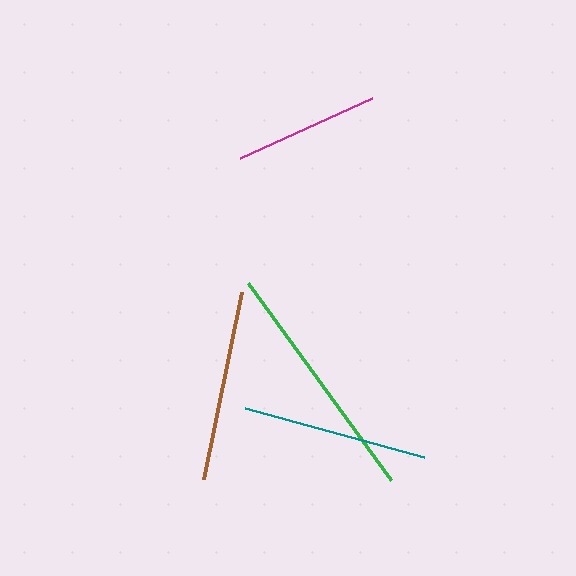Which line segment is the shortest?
The magenta line is the shortest at approximately 146 pixels.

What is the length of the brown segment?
The brown segment is approximately 190 pixels long.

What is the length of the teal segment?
The teal segment is approximately 185 pixels long.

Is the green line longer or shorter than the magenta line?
The green line is longer than the magenta line.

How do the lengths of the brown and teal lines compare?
The brown and teal lines are approximately the same length.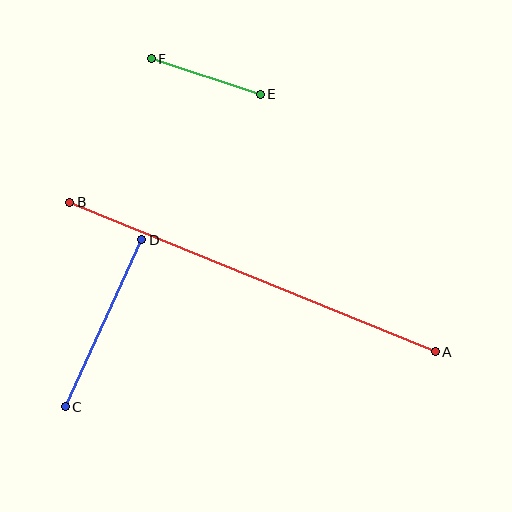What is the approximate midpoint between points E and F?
The midpoint is at approximately (206, 77) pixels.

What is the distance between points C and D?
The distance is approximately 184 pixels.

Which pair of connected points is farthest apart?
Points A and B are farthest apart.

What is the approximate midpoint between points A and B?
The midpoint is at approximately (252, 277) pixels.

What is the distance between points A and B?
The distance is approximately 395 pixels.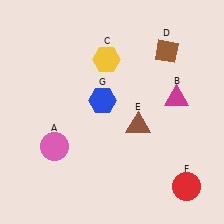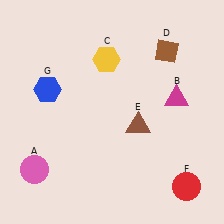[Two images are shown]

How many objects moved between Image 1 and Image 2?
2 objects moved between the two images.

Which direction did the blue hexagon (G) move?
The blue hexagon (G) moved left.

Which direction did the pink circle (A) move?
The pink circle (A) moved down.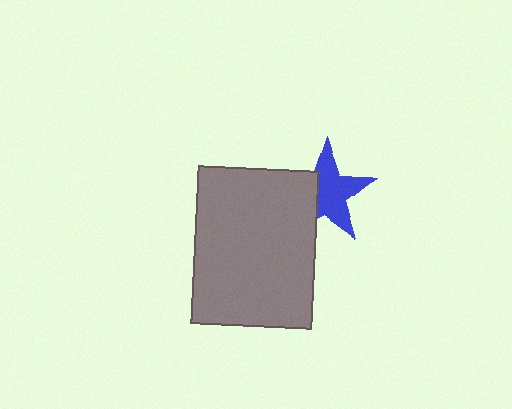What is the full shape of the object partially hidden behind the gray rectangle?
The partially hidden object is a blue star.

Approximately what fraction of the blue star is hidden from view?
Roughly 36% of the blue star is hidden behind the gray rectangle.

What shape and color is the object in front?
The object in front is a gray rectangle.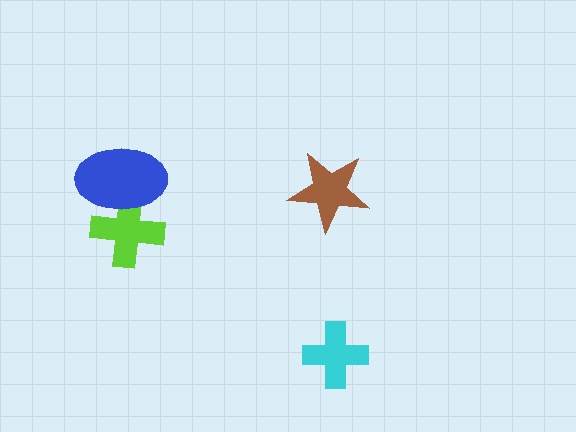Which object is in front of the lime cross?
The blue ellipse is in front of the lime cross.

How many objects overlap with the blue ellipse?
1 object overlaps with the blue ellipse.